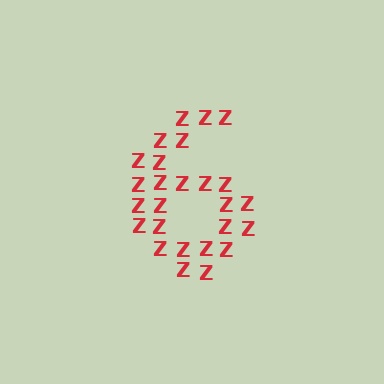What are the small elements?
The small elements are letter Z's.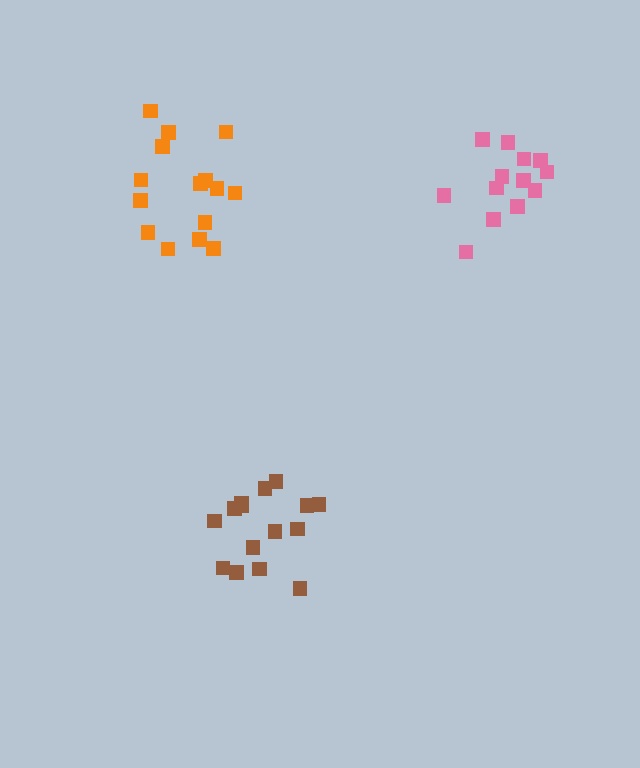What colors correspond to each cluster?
The clusters are colored: brown, pink, orange.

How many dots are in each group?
Group 1: 15 dots, Group 2: 13 dots, Group 3: 15 dots (43 total).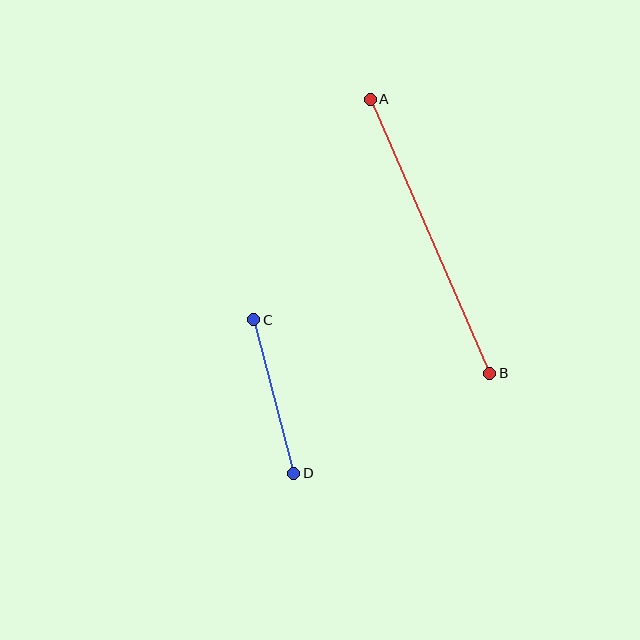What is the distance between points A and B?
The distance is approximately 299 pixels.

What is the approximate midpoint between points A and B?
The midpoint is at approximately (430, 236) pixels.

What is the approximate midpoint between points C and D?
The midpoint is at approximately (274, 396) pixels.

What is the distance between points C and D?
The distance is approximately 158 pixels.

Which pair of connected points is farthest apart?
Points A and B are farthest apart.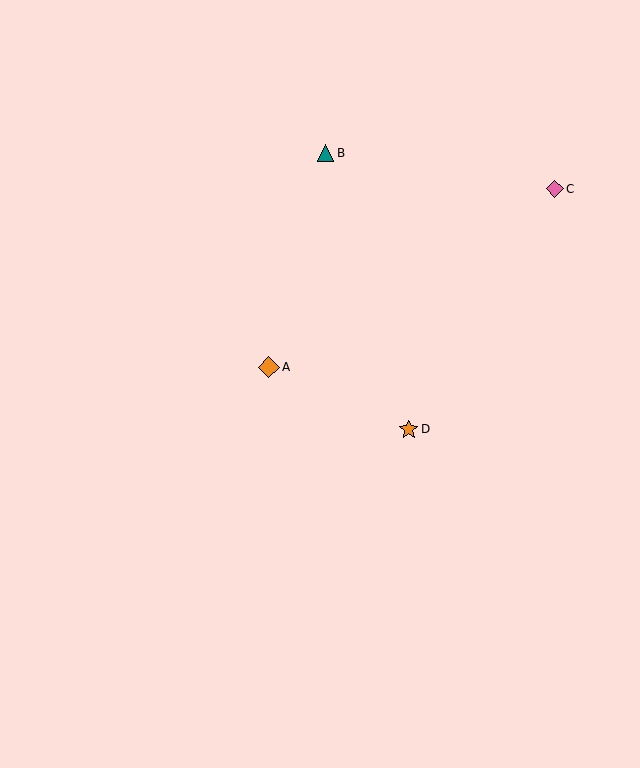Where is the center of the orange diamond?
The center of the orange diamond is at (269, 367).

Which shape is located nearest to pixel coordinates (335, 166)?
The teal triangle (labeled B) at (326, 153) is nearest to that location.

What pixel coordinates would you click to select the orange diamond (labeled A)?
Click at (269, 367) to select the orange diamond A.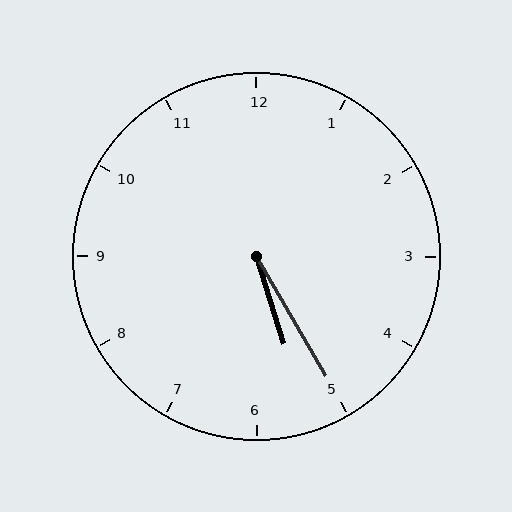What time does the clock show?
5:25.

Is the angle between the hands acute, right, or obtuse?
It is acute.